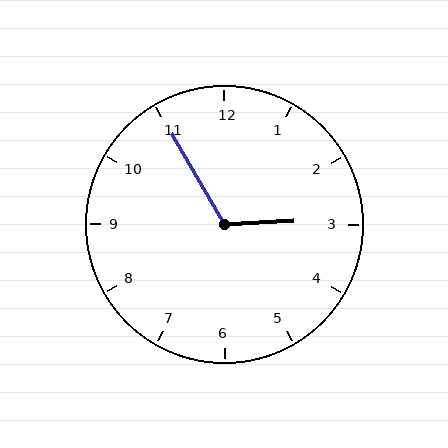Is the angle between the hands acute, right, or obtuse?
It is obtuse.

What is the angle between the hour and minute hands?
Approximately 118 degrees.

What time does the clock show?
2:55.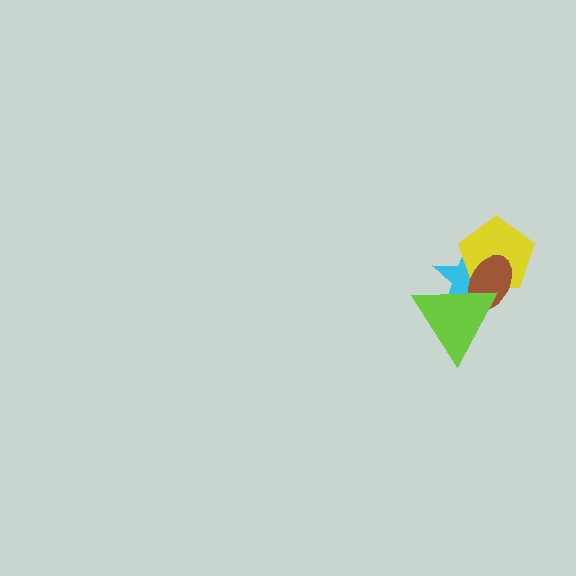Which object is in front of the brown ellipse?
The lime triangle is in front of the brown ellipse.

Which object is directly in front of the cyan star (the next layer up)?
The yellow pentagon is directly in front of the cyan star.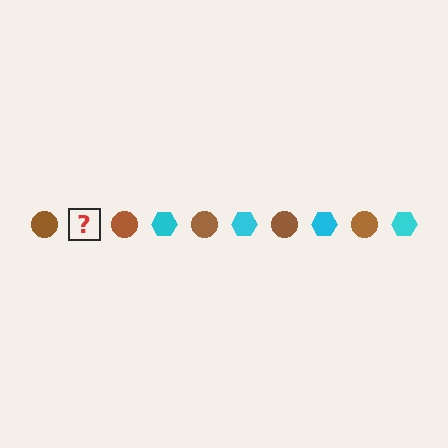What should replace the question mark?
The question mark should be replaced with a cyan hexagon.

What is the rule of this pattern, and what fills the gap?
The rule is that the pattern alternates between brown circle and cyan hexagon. The gap should be filled with a cyan hexagon.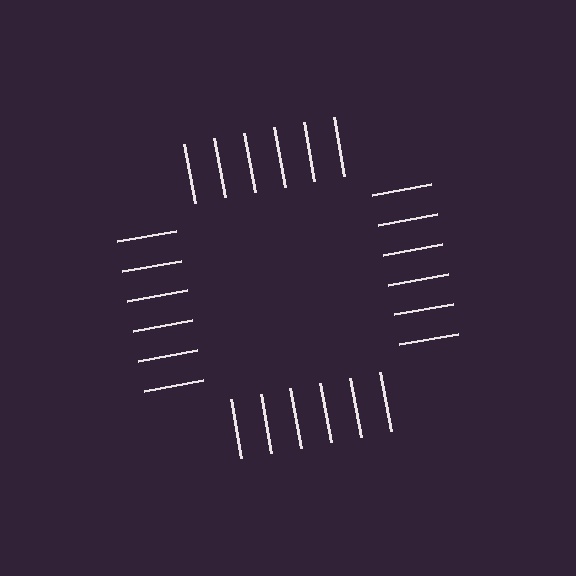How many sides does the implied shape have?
4 sides — the line-ends trace a square.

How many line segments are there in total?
24 — 6 along each of the 4 edges.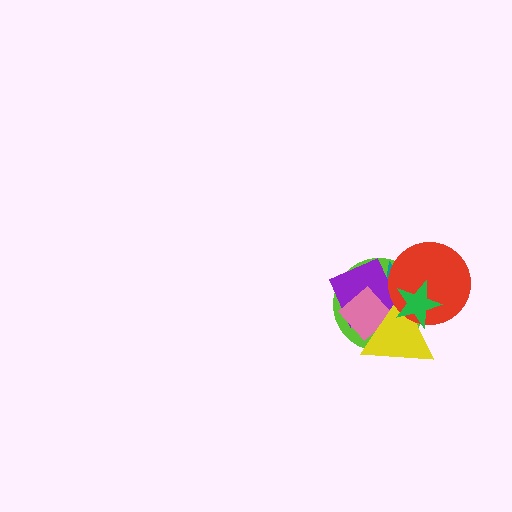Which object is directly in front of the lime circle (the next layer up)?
The teal star is directly in front of the lime circle.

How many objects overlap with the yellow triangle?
6 objects overlap with the yellow triangle.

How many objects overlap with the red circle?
4 objects overlap with the red circle.